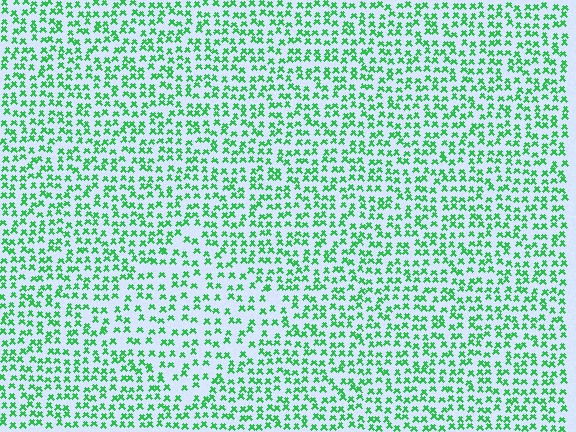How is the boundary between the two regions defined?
The boundary is defined by a change in element density (approximately 1.5x ratio). All elements are the same color, size, and shape.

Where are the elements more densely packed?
The elements are more densely packed outside the diamond boundary.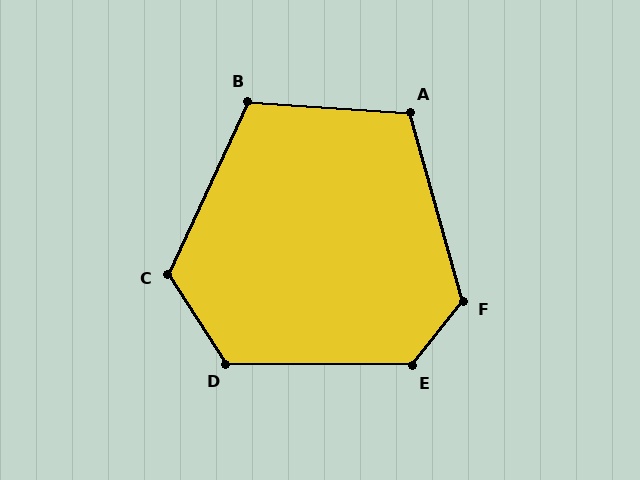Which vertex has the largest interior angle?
E, at approximately 128 degrees.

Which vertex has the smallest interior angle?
A, at approximately 110 degrees.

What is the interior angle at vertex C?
Approximately 122 degrees (obtuse).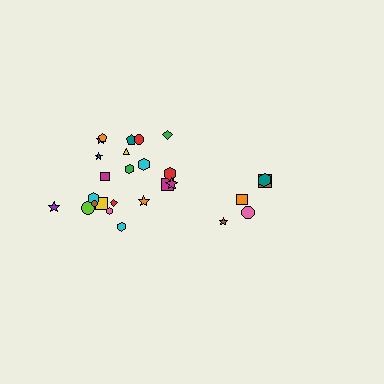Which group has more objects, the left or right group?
The left group.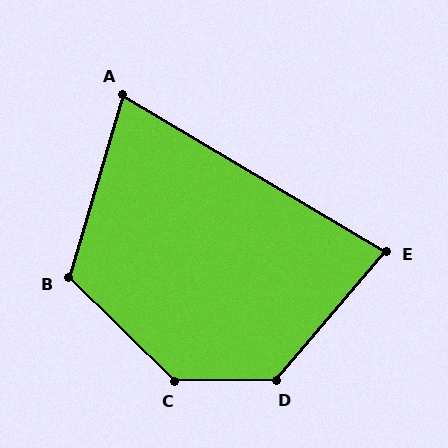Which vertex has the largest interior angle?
C, at approximately 135 degrees.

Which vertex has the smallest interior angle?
A, at approximately 76 degrees.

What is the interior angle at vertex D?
Approximately 131 degrees (obtuse).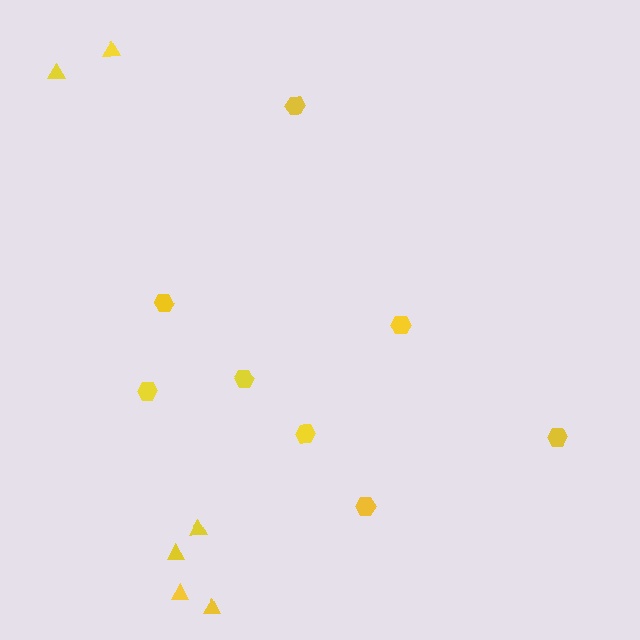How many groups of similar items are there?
There are 2 groups: one group of hexagons (8) and one group of triangles (6).